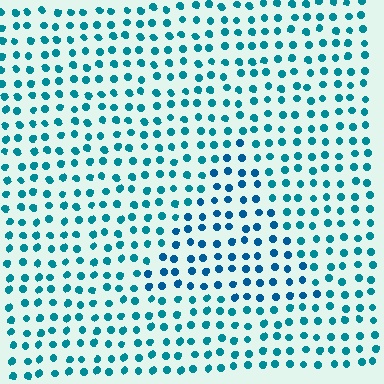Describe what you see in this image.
The image is filled with small teal elements in a uniform arrangement. A triangle-shaped region is visible where the elements are tinted to a slightly different hue, forming a subtle color boundary.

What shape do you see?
I see a triangle.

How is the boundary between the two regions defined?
The boundary is defined purely by a slight shift in hue (about 19 degrees). Spacing, size, and orientation are identical on both sides.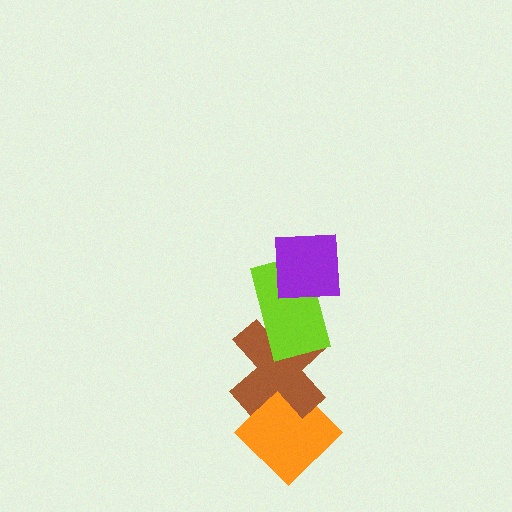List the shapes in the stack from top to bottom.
From top to bottom: the purple square, the lime rectangle, the brown cross, the orange diamond.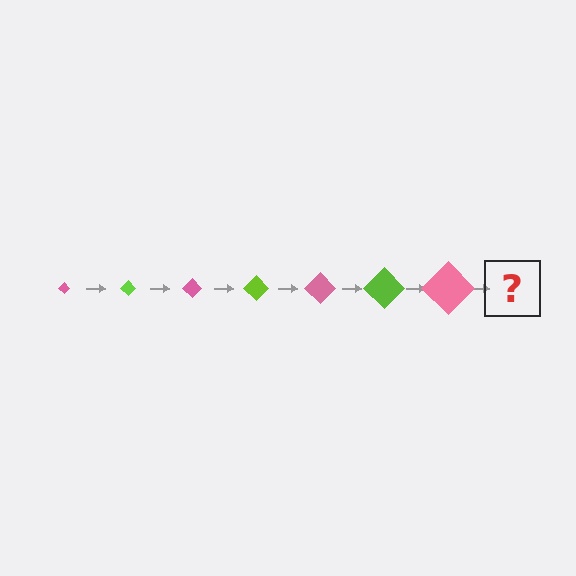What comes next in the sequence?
The next element should be a lime diamond, larger than the previous one.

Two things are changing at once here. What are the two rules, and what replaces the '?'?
The two rules are that the diamond grows larger each step and the color cycles through pink and lime. The '?' should be a lime diamond, larger than the previous one.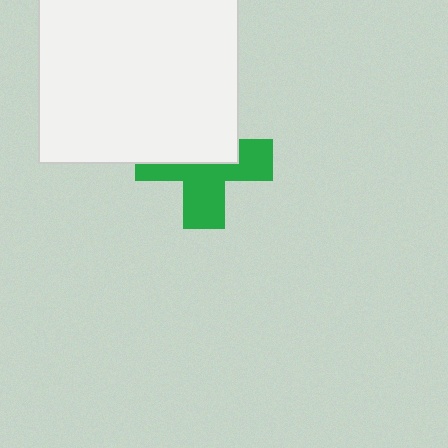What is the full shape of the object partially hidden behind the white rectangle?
The partially hidden object is a green cross.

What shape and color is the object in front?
The object in front is a white rectangle.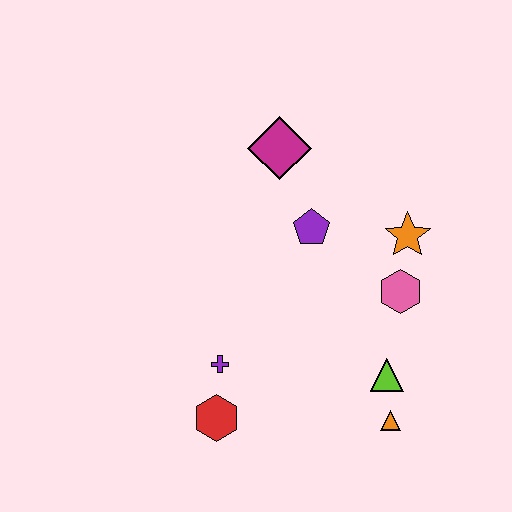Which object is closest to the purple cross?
The red hexagon is closest to the purple cross.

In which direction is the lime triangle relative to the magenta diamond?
The lime triangle is below the magenta diamond.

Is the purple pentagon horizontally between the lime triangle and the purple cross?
Yes